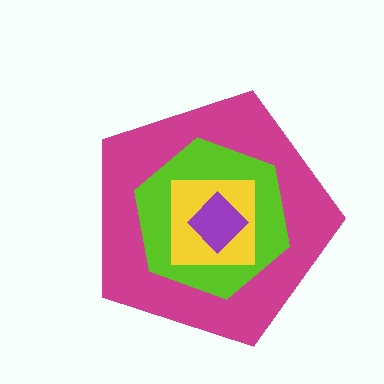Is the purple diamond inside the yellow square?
Yes.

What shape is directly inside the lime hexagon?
The yellow square.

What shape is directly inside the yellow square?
The purple diamond.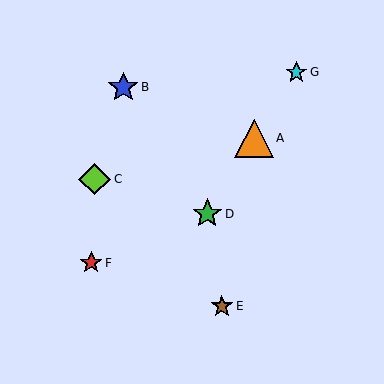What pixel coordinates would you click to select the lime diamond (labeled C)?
Click at (95, 179) to select the lime diamond C.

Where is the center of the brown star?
The center of the brown star is at (222, 306).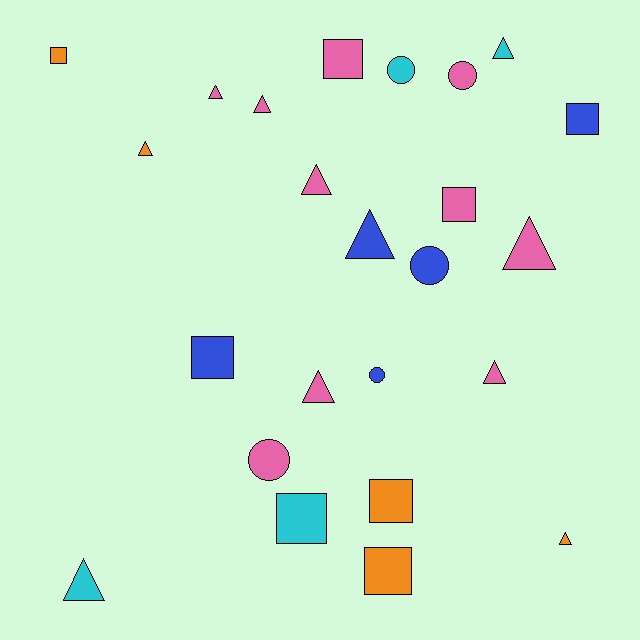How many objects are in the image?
There are 24 objects.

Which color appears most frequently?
Pink, with 10 objects.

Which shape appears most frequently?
Triangle, with 11 objects.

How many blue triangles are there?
There is 1 blue triangle.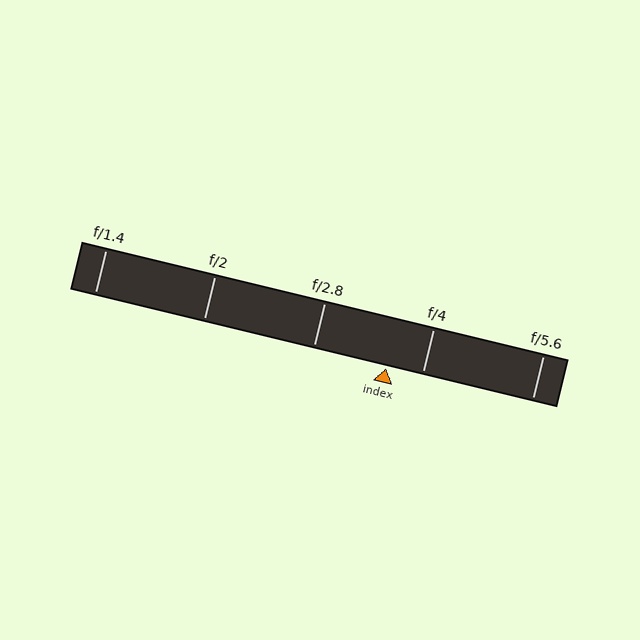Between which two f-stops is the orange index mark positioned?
The index mark is between f/2.8 and f/4.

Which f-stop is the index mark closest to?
The index mark is closest to f/4.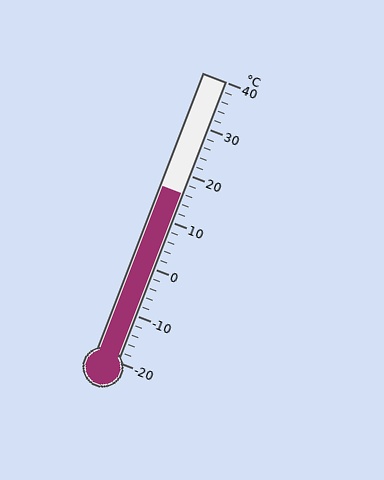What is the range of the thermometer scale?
The thermometer scale ranges from -20°C to 40°C.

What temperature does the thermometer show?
The thermometer shows approximately 16°C.